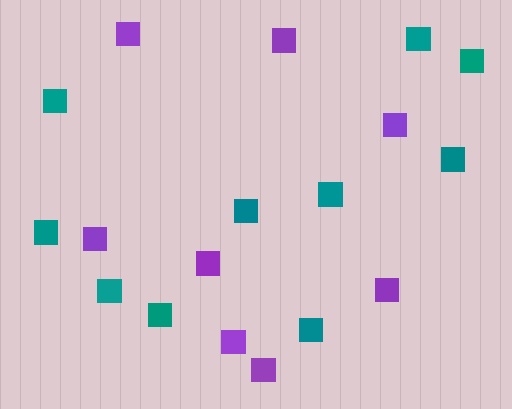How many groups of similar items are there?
There are 2 groups: one group of purple squares (8) and one group of teal squares (10).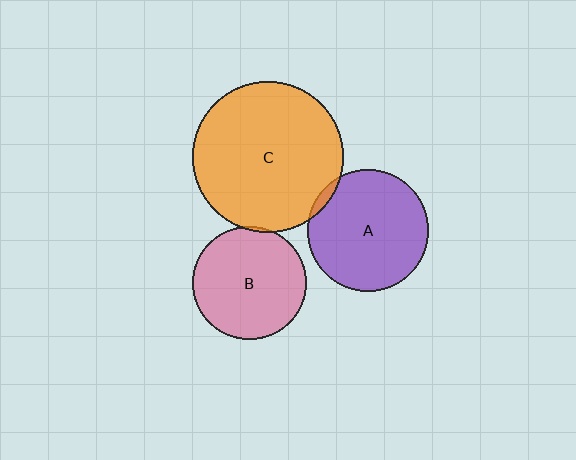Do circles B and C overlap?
Yes.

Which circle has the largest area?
Circle C (orange).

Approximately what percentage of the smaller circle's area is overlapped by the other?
Approximately 5%.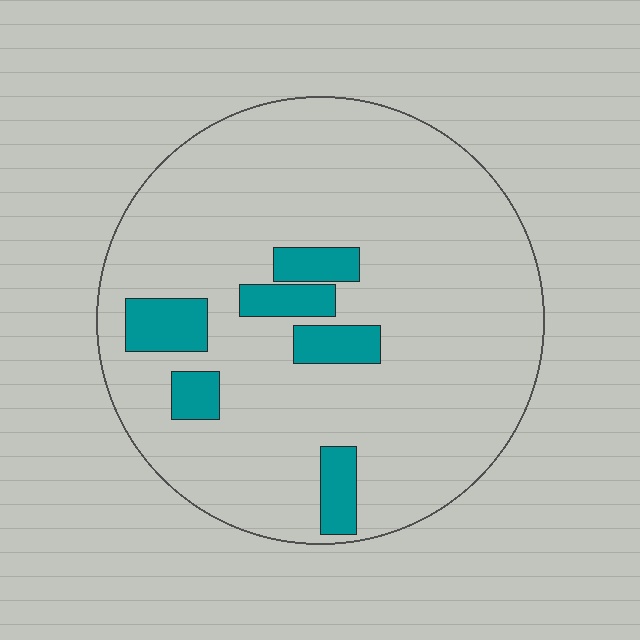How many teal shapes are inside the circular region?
6.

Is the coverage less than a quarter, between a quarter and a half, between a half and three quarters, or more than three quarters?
Less than a quarter.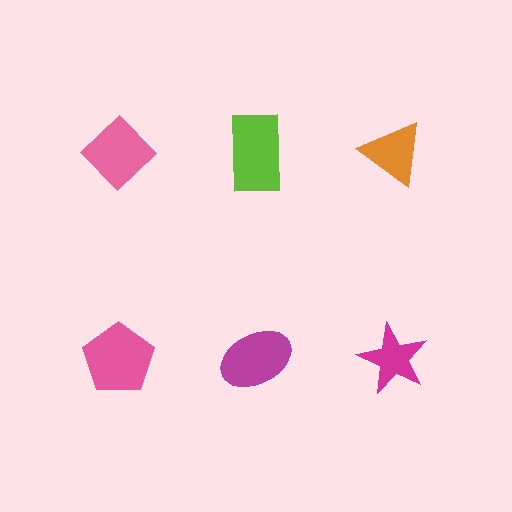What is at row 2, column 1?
A pink pentagon.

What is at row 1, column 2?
A lime rectangle.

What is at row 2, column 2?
A magenta ellipse.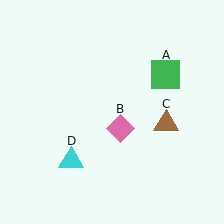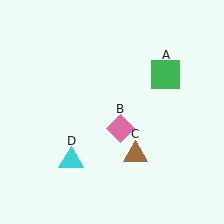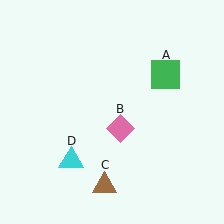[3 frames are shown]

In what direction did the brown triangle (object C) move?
The brown triangle (object C) moved down and to the left.